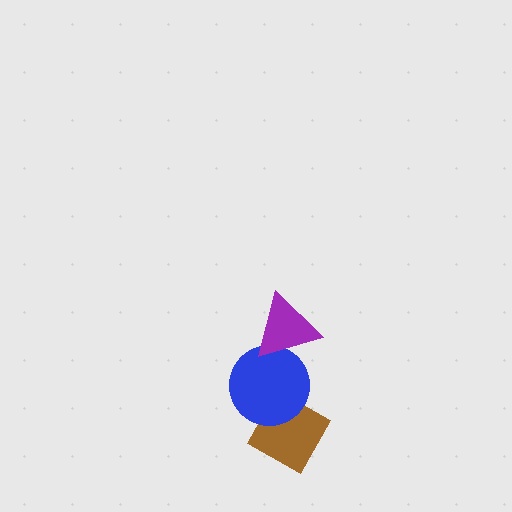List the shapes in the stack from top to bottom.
From top to bottom: the purple triangle, the blue circle, the brown diamond.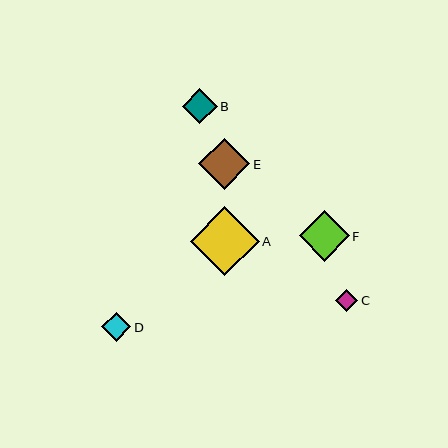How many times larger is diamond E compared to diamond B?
Diamond E is approximately 1.5 times the size of diamond B.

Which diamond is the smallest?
Diamond C is the smallest with a size of approximately 22 pixels.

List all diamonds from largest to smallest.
From largest to smallest: A, E, F, B, D, C.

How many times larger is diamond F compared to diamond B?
Diamond F is approximately 1.4 times the size of diamond B.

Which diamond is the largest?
Diamond A is the largest with a size of approximately 69 pixels.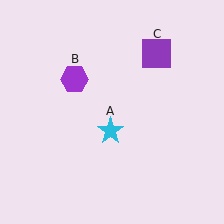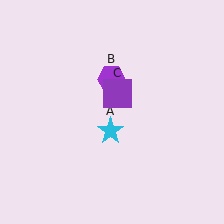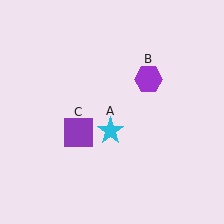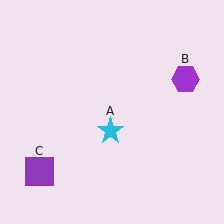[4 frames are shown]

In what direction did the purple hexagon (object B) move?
The purple hexagon (object B) moved right.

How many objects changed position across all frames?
2 objects changed position: purple hexagon (object B), purple square (object C).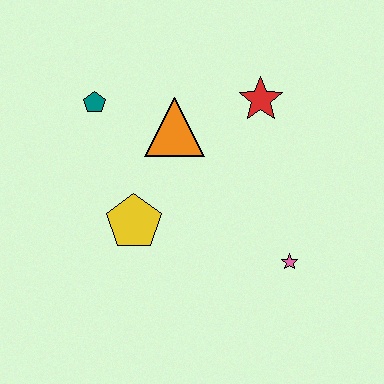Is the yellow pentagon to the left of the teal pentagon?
No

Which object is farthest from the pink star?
The teal pentagon is farthest from the pink star.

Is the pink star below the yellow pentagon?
Yes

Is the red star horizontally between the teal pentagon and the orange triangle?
No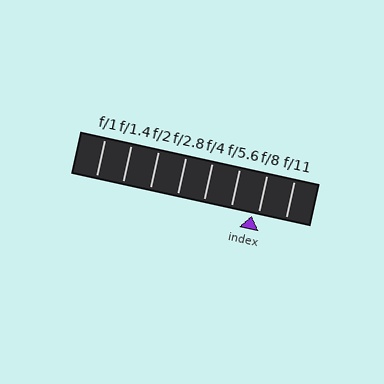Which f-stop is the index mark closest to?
The index mark is closest to f/8.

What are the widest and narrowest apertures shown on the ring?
The widest aperture shown is f/1 and the narrowest is f/11.